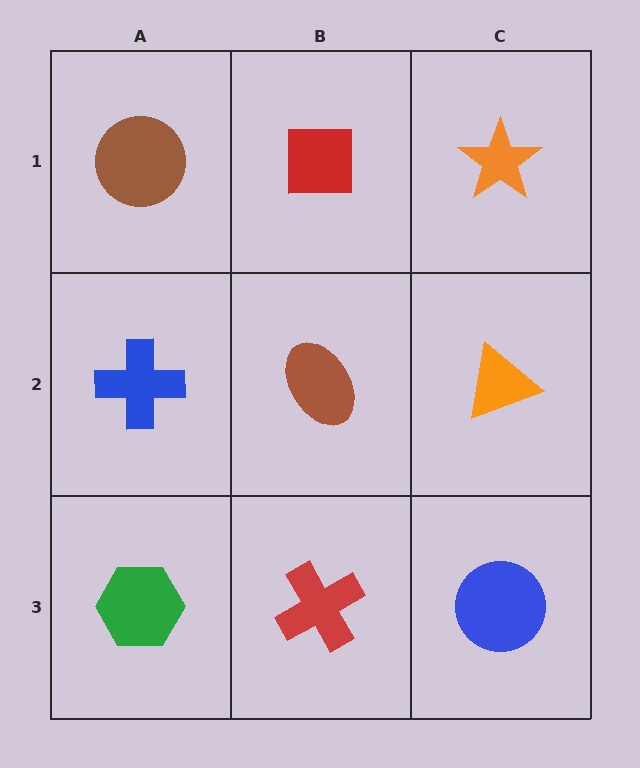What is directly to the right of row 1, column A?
A red square.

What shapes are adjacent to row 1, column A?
A blue cross (row 2, column A), a red square (row 1, column B).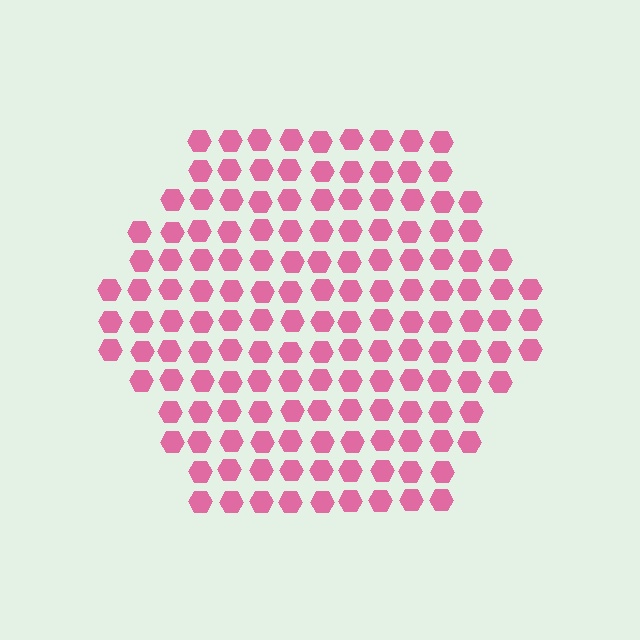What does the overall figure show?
The overall figure shows a hexagon.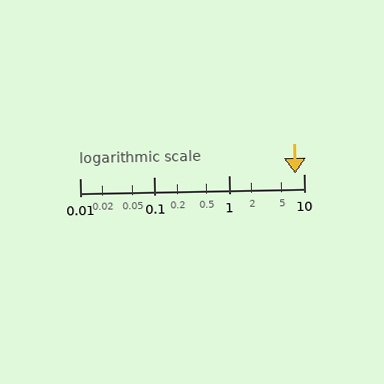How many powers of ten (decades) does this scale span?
The scale spans 3 decades, from 0.01 to 10.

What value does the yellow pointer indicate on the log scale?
The pointer indicates approximately 7.6.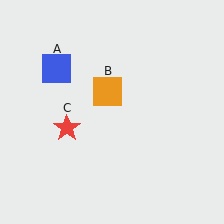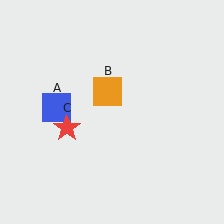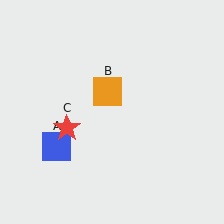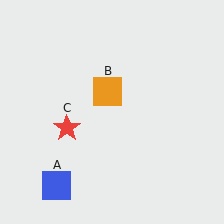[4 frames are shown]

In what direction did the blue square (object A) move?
The blue square (object A) moved down.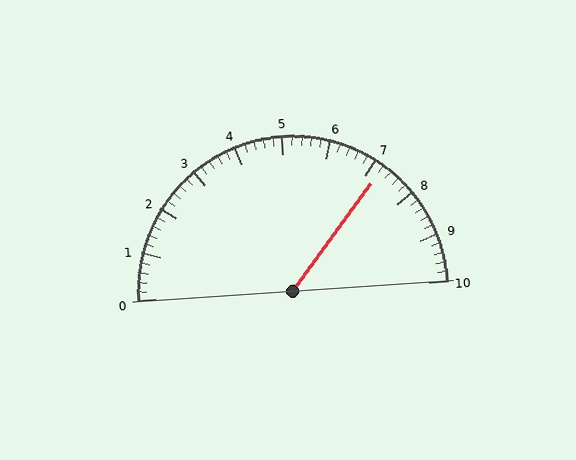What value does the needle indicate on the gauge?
The needle indicates approximately 7.2.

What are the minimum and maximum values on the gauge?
The gauge ranges from 0 to 10.